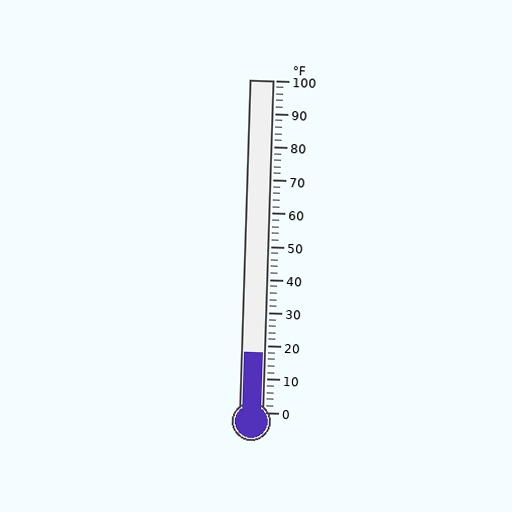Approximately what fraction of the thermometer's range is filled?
The thermometer is filled to approximately 20% of its range.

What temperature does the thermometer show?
The thermometer shows approximately 18°F.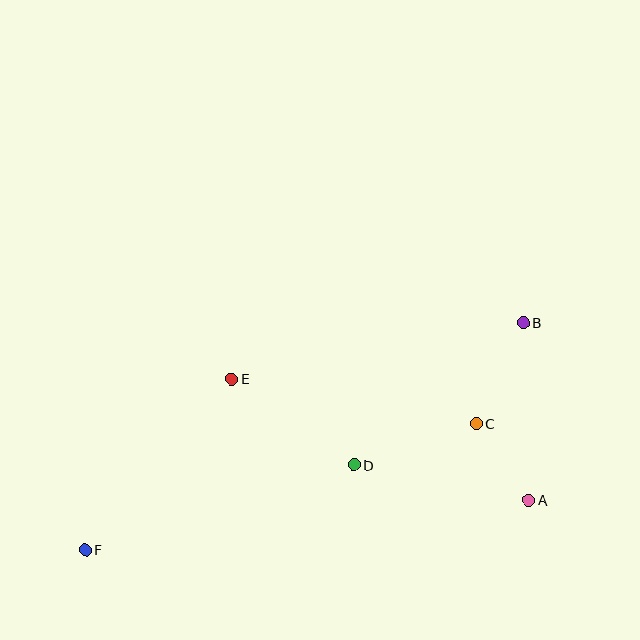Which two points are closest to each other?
Points A and C are closest to each other.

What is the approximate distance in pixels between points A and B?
The distance between A and B is approximately 177 pixels.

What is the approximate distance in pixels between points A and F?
The distance between A and F is approximately 446 pixels.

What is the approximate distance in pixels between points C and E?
The distance between C and E is approximately 249 pixels.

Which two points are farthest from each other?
Points B and F are farthest from each other.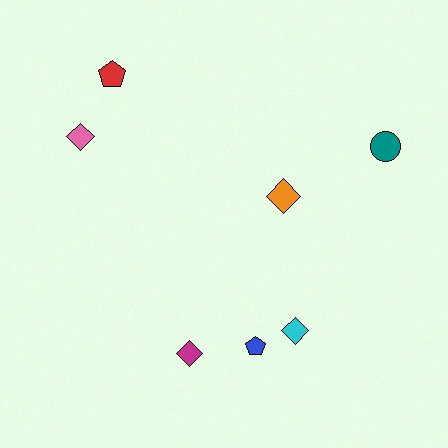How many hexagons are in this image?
There are no hexagons.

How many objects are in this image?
There are 7 objects.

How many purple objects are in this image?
There are no purple objects.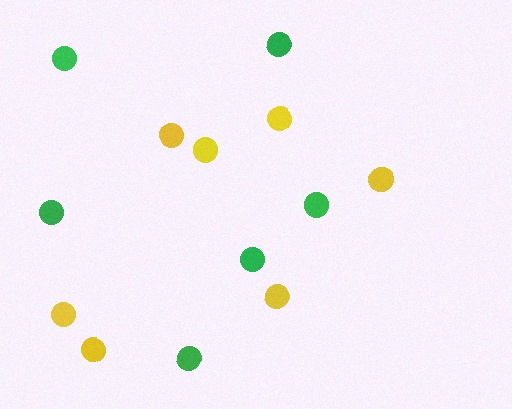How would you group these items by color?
There are 2 groups: one group of yellow circles (7) and one group of green circles (6).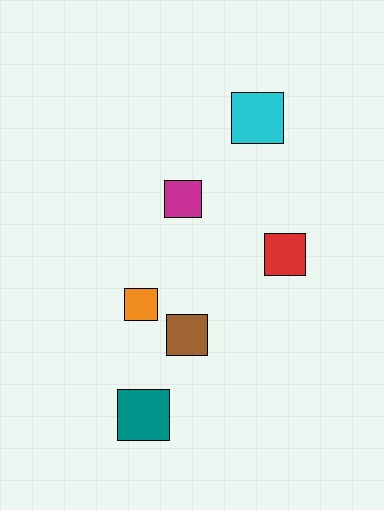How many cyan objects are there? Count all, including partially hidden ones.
There is 1 cyan object.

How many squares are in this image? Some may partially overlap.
There are 6 squares.